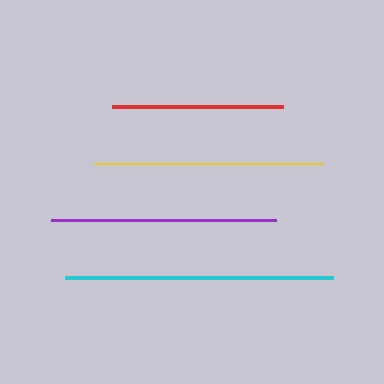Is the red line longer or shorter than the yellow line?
The yellow line is longer than the red line.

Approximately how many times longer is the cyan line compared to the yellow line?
The cyan line is approximately 1.2 times the length of the yellow line.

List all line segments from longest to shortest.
From longest to shortest: cyan, yellow, purple, red.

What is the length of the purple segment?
The purple segment is approximately 224 pixels long.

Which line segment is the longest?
The cyan line is the longest at approximately 268 pixels.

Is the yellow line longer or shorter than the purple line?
The yellow line is longer than the purple line.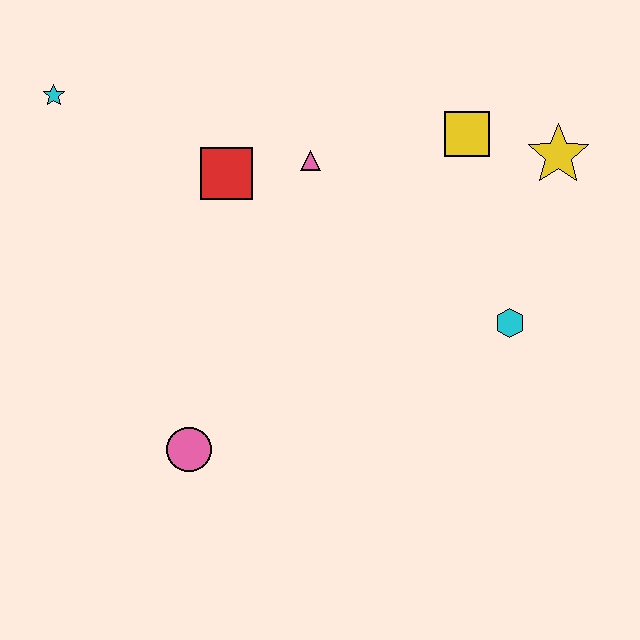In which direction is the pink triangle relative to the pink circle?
The pink triangle is above the pink circle.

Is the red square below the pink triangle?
Yes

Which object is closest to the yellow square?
The yellow star is closest to the yellow square.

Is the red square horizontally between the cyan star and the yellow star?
Yes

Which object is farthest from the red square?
The yellow star is farthest from the red square.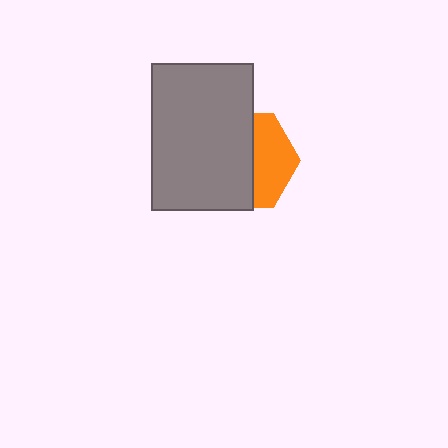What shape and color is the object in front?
The object in front is a gray rectangle.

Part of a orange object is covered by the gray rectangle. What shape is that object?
It is a hexagon.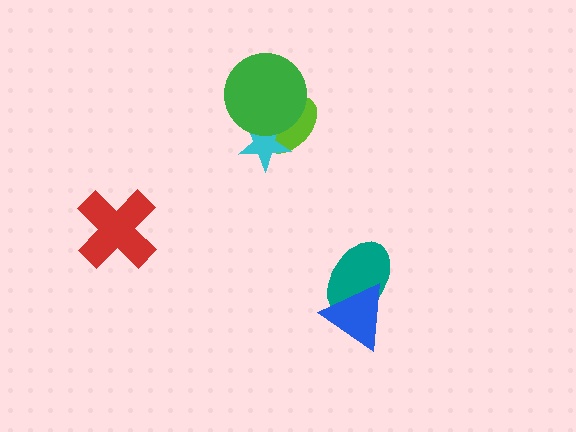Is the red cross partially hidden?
No, no other shape covers it.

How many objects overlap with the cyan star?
2 objects overlap with the cyan star.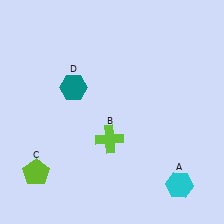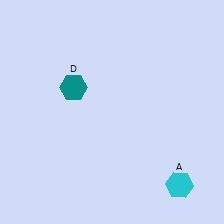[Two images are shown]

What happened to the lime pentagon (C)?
The lime pentagon (C) was removed in Image 2. It was in the bottom-left area of Image 1.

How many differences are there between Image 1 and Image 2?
There are 2 differences between the two images.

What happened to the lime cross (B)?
The lime cross (B) was removed in Image 2. It was in the bottom-left area of Image 1.